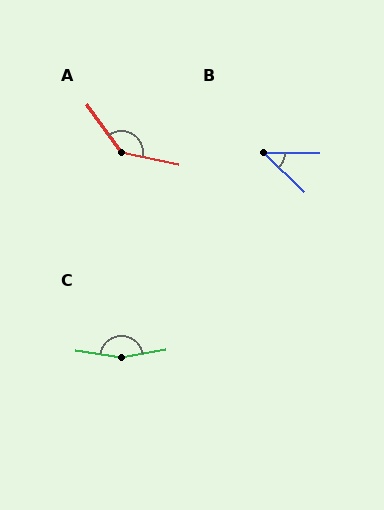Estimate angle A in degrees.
Approximately 138 degrees.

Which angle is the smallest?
B, at approximately 44 degrees.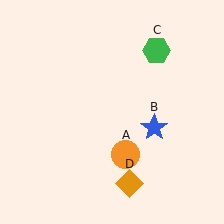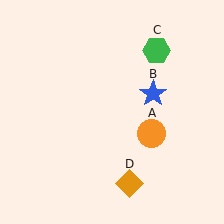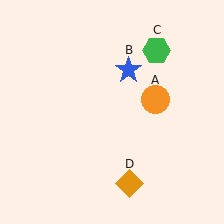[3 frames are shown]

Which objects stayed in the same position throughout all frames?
Green hexagon (object C) and orange diamond (object D) remained stationary.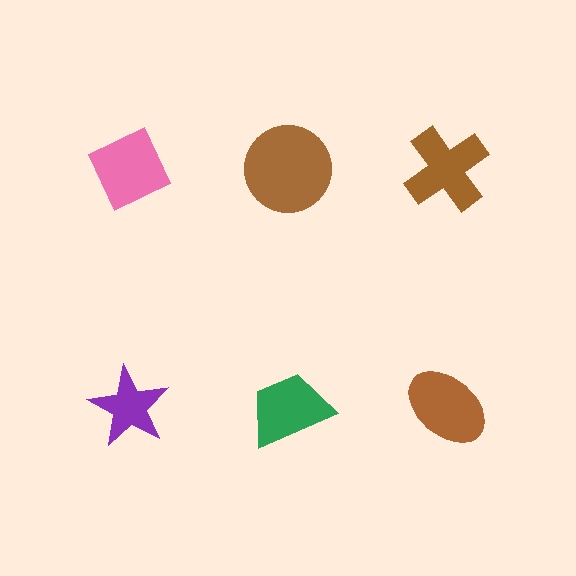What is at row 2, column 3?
A brown ellipse.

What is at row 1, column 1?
A pink diamond.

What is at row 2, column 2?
A green trapezoid.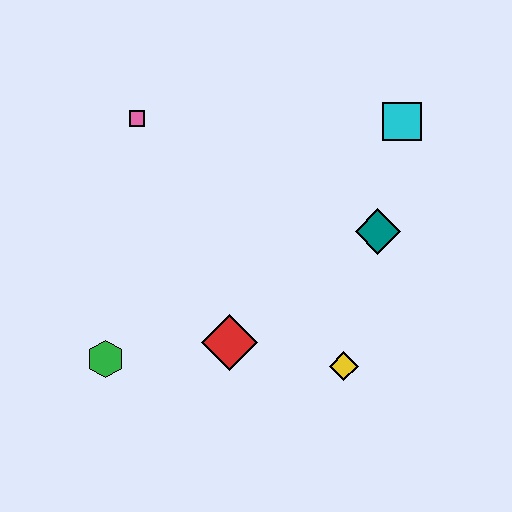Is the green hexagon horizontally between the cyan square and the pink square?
No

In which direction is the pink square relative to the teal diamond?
The pink square is to the left of the teal diamond.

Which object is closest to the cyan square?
The teal diamond is closest to the cyan square.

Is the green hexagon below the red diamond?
Yes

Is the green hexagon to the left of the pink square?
Yes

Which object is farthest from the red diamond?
The cyan square is farthest from the red diamond.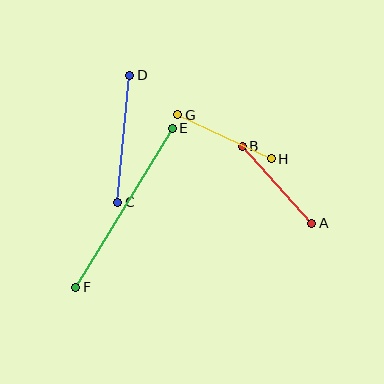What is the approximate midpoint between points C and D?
The midpoint is at approximately (124, 139) pixels.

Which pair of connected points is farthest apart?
Points E and F are farthest apart.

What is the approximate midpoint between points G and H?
The midpoint is at approximately (224, 137) pixels.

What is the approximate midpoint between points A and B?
The midpoint is at approximately (277, 185) pixels.